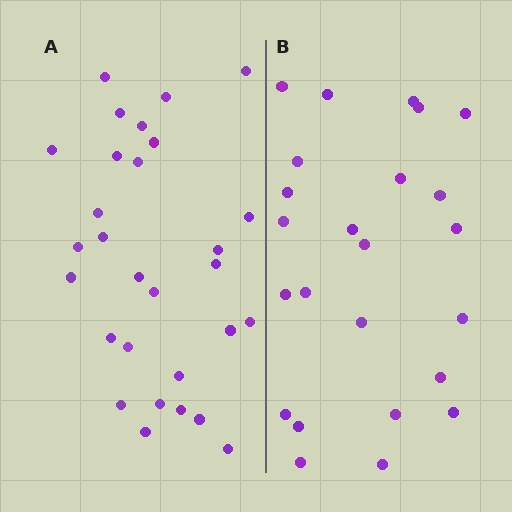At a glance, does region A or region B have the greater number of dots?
Region A (the left region) has more dots.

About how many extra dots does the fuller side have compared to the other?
Region A has about 5 more dots than region B.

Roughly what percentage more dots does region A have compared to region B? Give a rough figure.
About 20% more.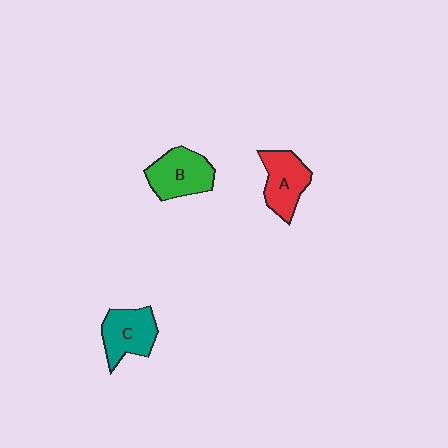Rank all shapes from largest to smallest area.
From largest to smallest: B (green), C (teal), A (red).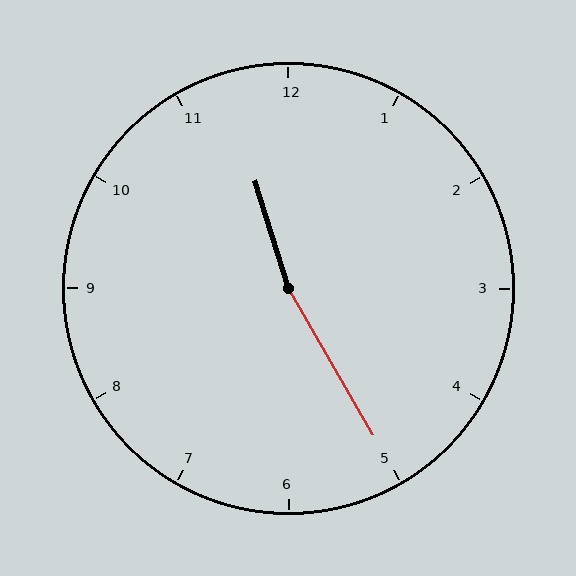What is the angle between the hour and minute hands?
Approximately 168 degrees.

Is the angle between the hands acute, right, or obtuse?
It is obtuse.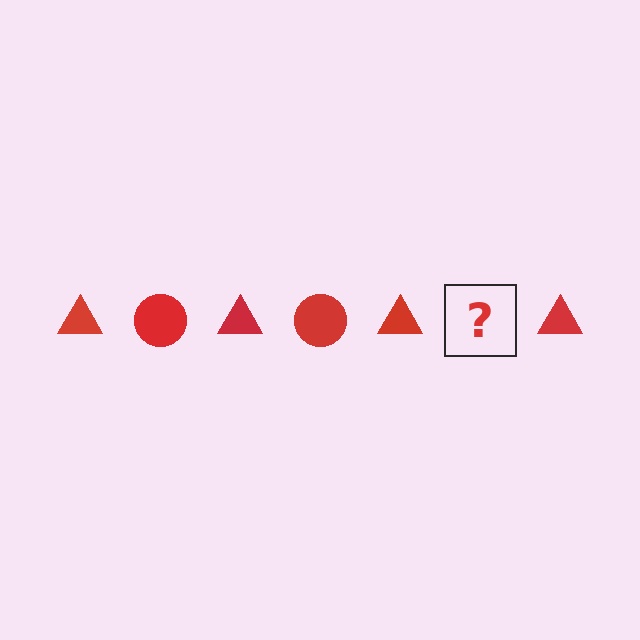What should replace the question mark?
The question mark should be replaced with a red circle.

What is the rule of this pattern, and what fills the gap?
The rule is that the pattern cycles through triangle, circle shapes in red. The gap should be filled with a red circle.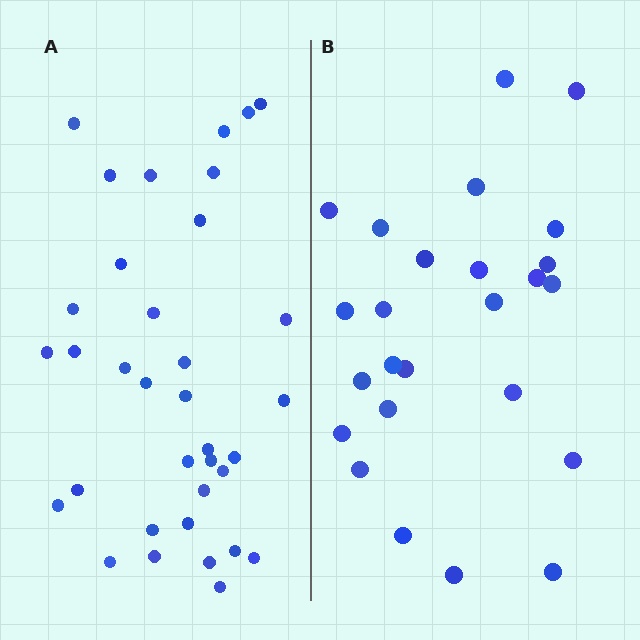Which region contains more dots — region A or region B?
Region A (the left region) has more dots.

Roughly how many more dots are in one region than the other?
Region A has roughly 10 or so more dots than region B.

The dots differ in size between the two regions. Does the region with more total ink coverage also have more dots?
No. Region B has more total ink coverage because its dots are larger, but region A actually contains more individual dots. Total area can be misleading — the number of items is what matters here.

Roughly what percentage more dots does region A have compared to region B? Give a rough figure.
About 40% more.